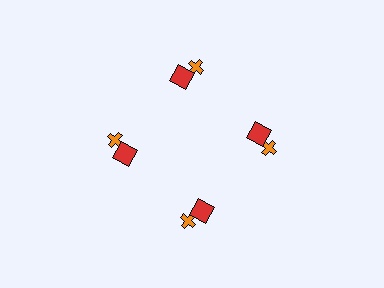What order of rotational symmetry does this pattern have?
This pattern has 4-fold rotational symmetry.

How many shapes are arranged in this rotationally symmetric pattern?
There are 8 shapes, arranged in 4 groups of 2.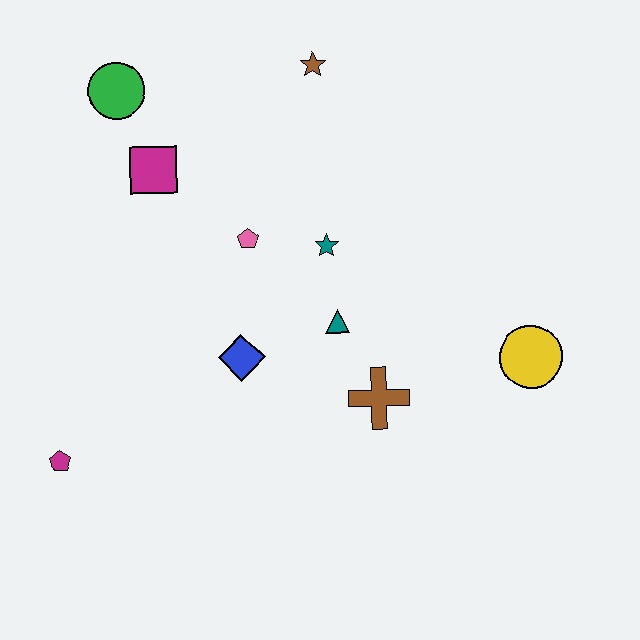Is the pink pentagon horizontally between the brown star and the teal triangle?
No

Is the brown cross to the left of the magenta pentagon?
No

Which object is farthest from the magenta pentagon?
The yellow circle is farthest from the magenta pentagon.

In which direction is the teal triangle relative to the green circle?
The teal triangle is below the green circle.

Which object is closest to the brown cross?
The teal triangle is closest to the brown cross.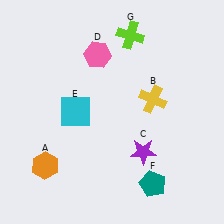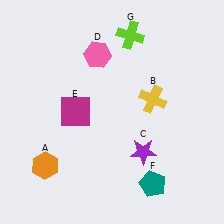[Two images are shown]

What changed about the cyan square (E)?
In Image 1, E is cyan. In Image 2, it changed to magenta.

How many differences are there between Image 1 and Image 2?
There is 1 difference between the two images.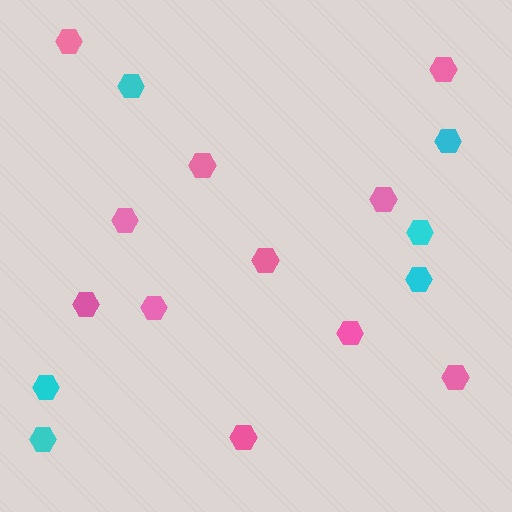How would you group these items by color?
There are 2 groups: one group of cyan hexagons (6) and one group of pink hexagons (11).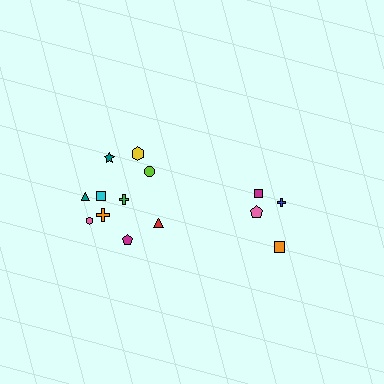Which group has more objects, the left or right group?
The left group.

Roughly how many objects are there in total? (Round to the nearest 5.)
Roughly 15 objects in total.